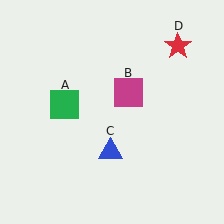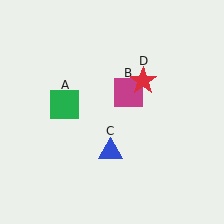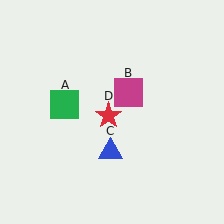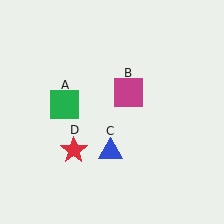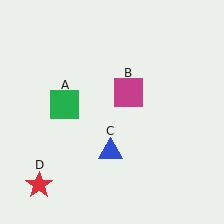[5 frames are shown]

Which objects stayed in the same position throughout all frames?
Green square (object A) and magenta square (object B) and blue triangle (object C) remained stationary.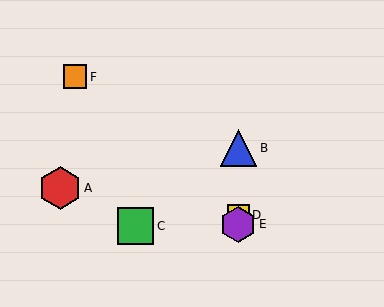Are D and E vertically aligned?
Yes, both are at x≈238.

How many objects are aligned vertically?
3 objects (B, D, E) are aligned vertically.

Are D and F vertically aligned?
No, D is at x≈238 and F is at x≈75.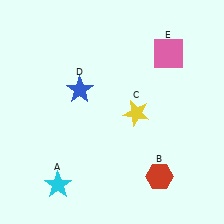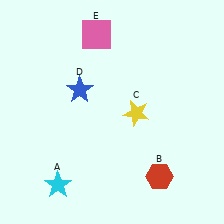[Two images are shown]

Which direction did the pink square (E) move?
The pink square (E) moved left.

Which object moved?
The pink square (E) moved left.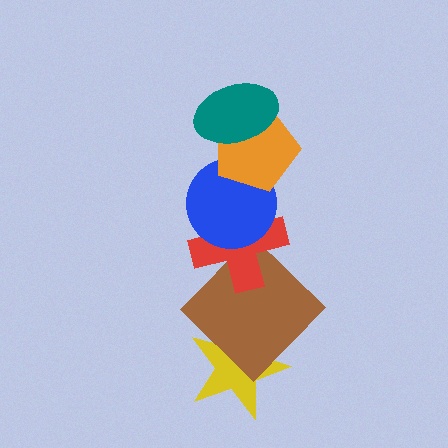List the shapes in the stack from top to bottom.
From top to bottom: the teal ellipse, the orange pentagon, the blue circle, the red cross, the brown diamond, the yellow star.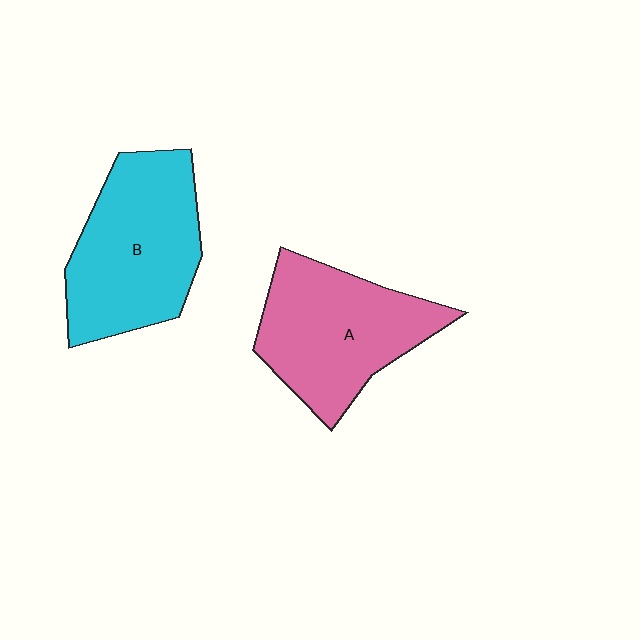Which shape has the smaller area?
Shape A (pink).